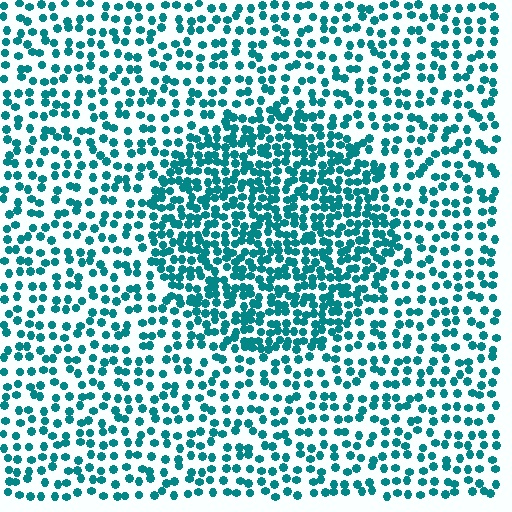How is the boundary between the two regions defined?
The boundary is defined by a change in element density (approximately 1.9x ratio). All elements are the same color, size, and shape.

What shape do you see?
I see a circle.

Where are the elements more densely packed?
The elements are more densely packed inside the circle boundary.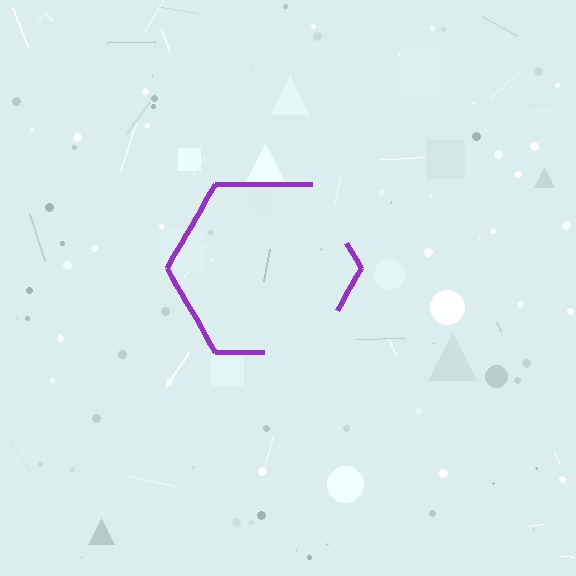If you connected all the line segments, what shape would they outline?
They would outline a hexagon.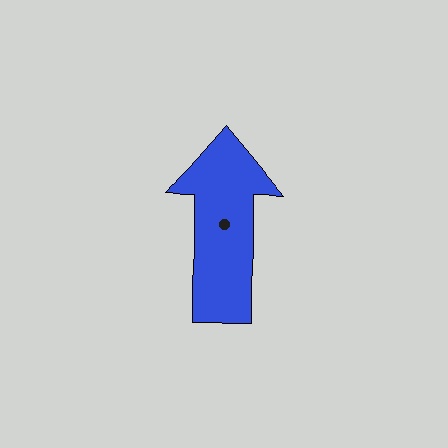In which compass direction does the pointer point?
North.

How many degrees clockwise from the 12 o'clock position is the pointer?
Approximately 1 degrees.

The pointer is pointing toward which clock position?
Roughly 12 o'clock.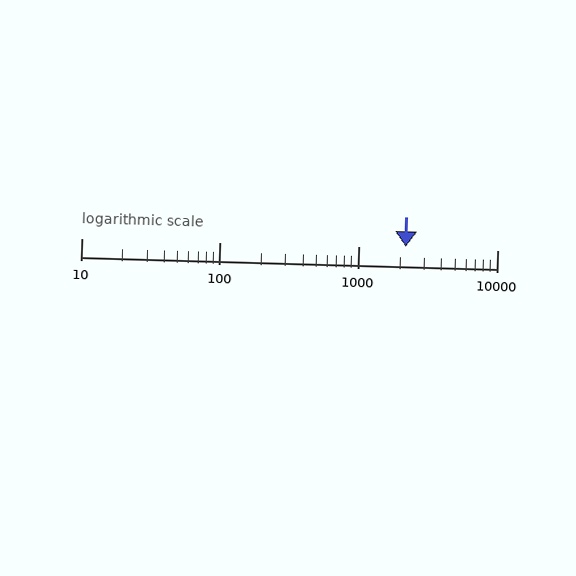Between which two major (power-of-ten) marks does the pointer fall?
The pointer is between 1000 and 10000.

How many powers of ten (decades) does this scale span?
The scale spans 3 decades, from 10 to 10000.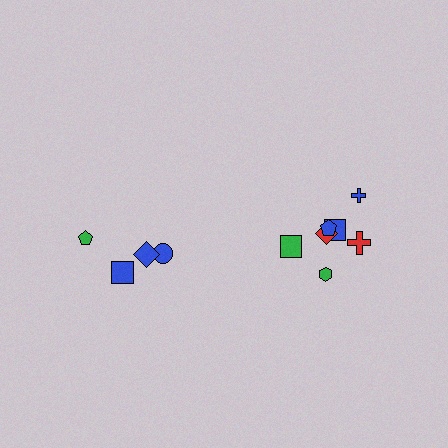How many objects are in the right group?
There are 7 objects.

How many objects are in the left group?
There are 4 objects.